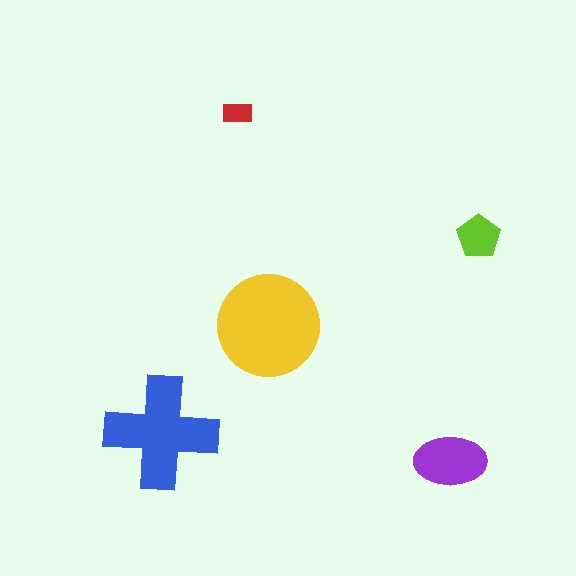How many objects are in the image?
There are 5 objects in the image.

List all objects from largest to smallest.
The yellow circle, the blue cross, the purple ellipse, the lime pentagon, the red rectangle.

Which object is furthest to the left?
The blue cross is leftmost.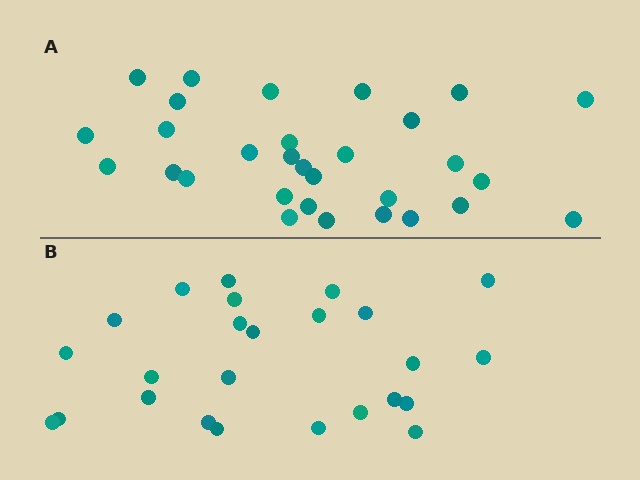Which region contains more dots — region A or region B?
Region A (the top region) has more dots.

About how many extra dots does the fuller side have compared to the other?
Region A has about 5 more dots than region B.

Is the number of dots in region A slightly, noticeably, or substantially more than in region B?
Region A has only slightly more — the two regions are fairly close. The ratio is roughly 1.2 to 1.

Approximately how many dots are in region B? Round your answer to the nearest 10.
About 20 dots. (The exact count is 25, which rounds to 20.)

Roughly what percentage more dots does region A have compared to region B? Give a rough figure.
About 20% more.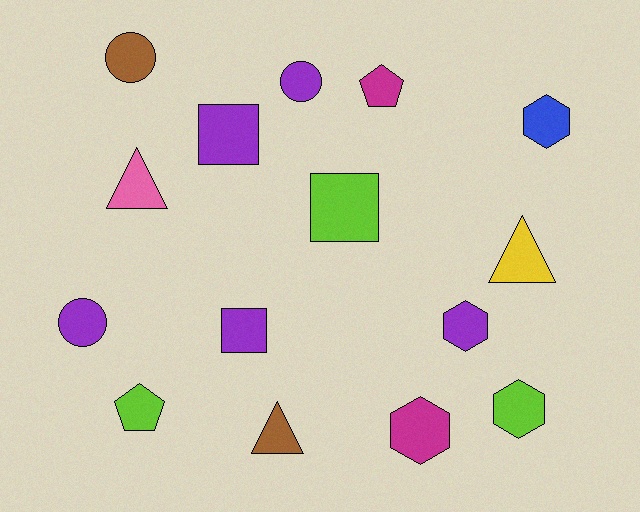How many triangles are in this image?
There are 3 triangles.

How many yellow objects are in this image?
There is 1 yellow object.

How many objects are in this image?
There are 15 objects.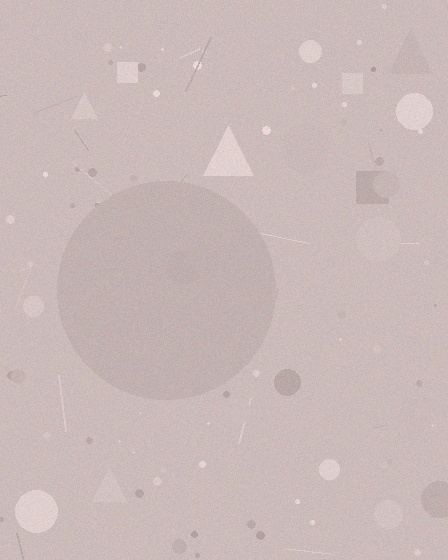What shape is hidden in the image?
A circle is hidden in the image.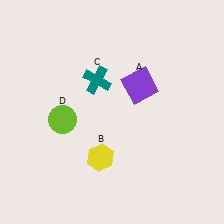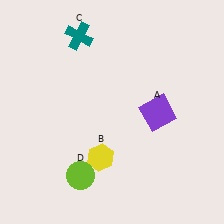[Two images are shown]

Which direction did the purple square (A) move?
The purple square (A) moved down.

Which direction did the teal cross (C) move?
The teal cross (C) moved up.